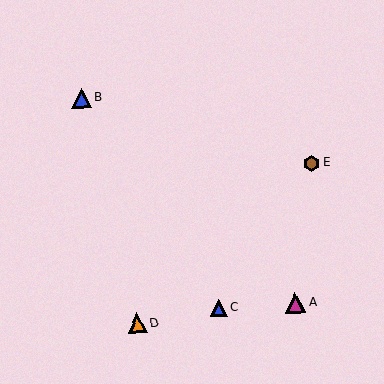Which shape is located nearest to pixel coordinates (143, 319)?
The orange triangle (labeled D) at (137, 323) is nearest to that location.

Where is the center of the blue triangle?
The center of the blue triangle is at (219, 308).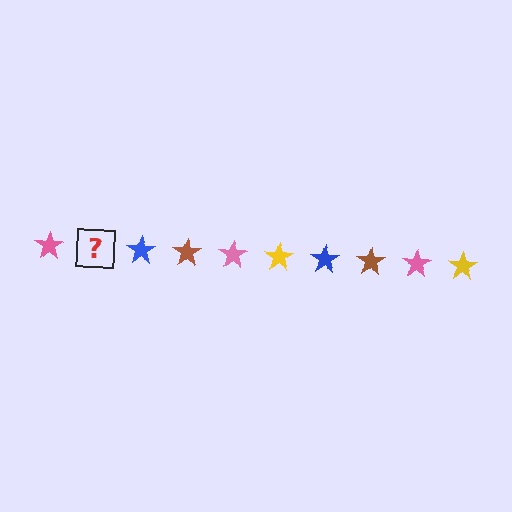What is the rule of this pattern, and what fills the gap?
The rule is that the pattern cycles through pink, yellow, blue, brown stars. The gap should be filled with a yellow star.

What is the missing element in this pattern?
The missing element is a yellow star.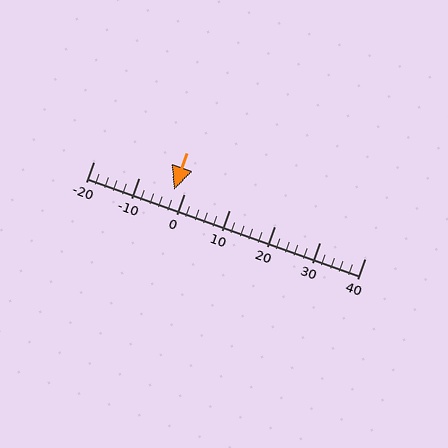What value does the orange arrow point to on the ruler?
The orange arrow points to approximately -2.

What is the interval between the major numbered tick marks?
The major tick marks are spaced 10 units apart.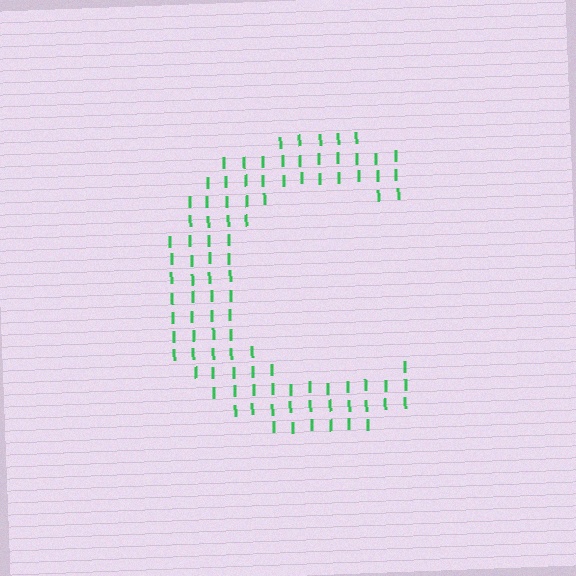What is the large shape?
The large shape is the letter C.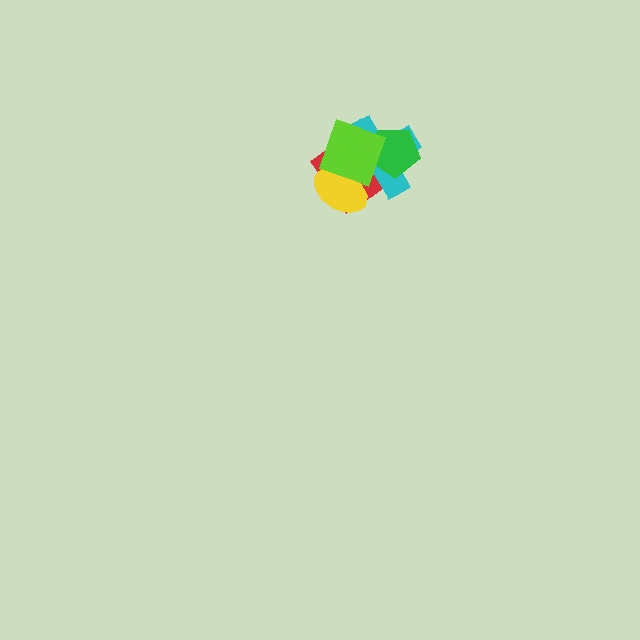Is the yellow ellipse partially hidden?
Yes, it is partially covered by another shape.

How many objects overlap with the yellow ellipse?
3 objects overlap with the yellow ellipse.